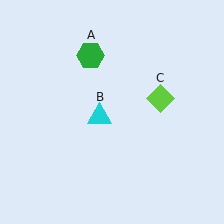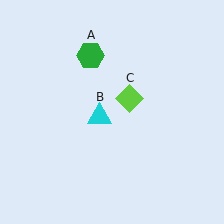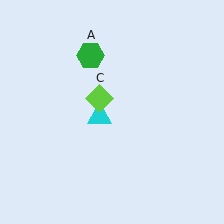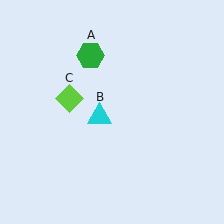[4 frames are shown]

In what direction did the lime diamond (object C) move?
The lime diamond (object C) moved left.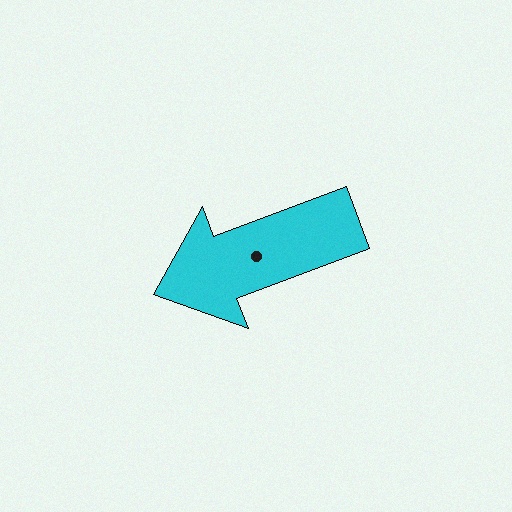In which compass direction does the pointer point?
West.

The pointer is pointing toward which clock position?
Roughly 8 o'clock.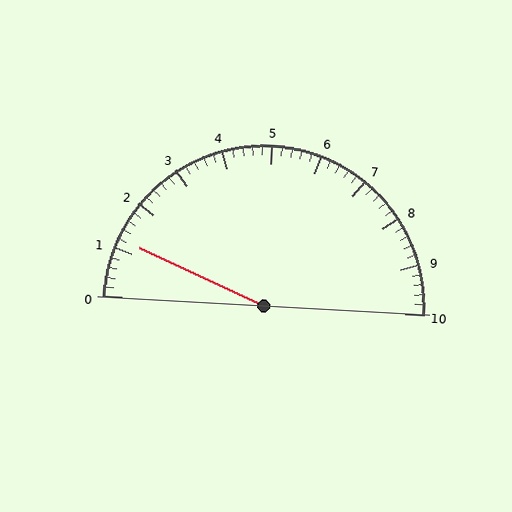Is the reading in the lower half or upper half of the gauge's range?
The reading is in the lower half of the range (0 to 10).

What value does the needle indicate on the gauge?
The needle indicates approximately 1.2.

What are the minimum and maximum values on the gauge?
The gauge ranges from 0 to 10.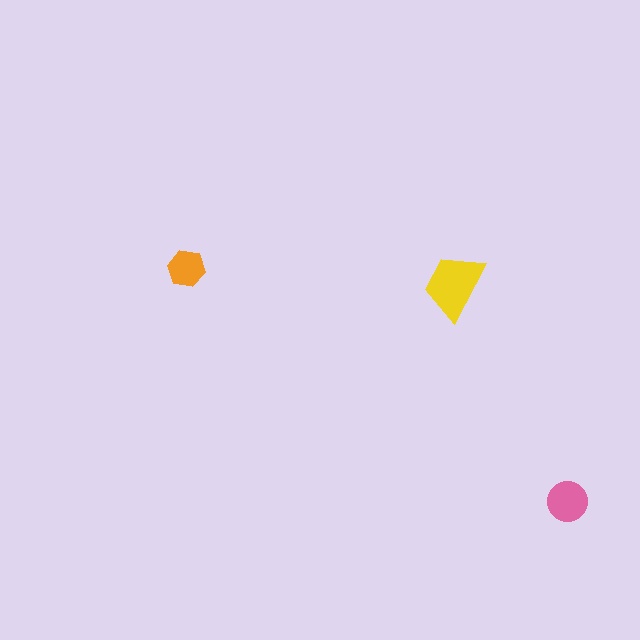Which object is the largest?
The yellow trapezoid.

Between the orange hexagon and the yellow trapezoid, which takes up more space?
The yellow trapezoid.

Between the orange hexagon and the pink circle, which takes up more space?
The pink circle.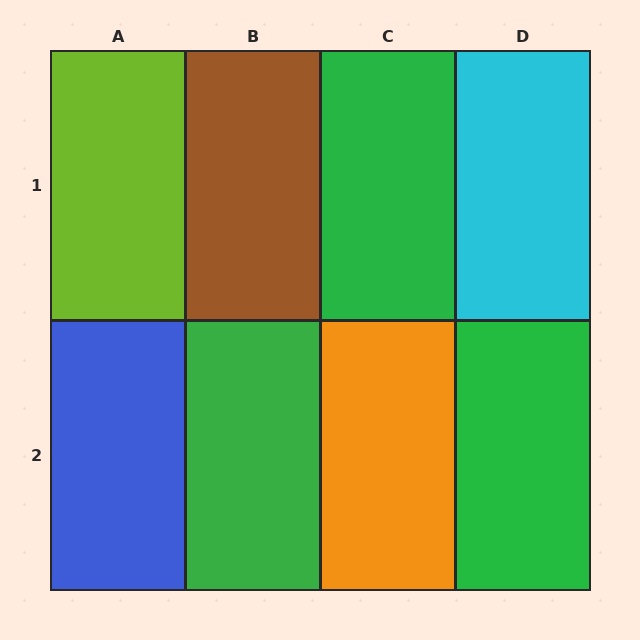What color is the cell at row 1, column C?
Green.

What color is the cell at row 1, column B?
Brown.